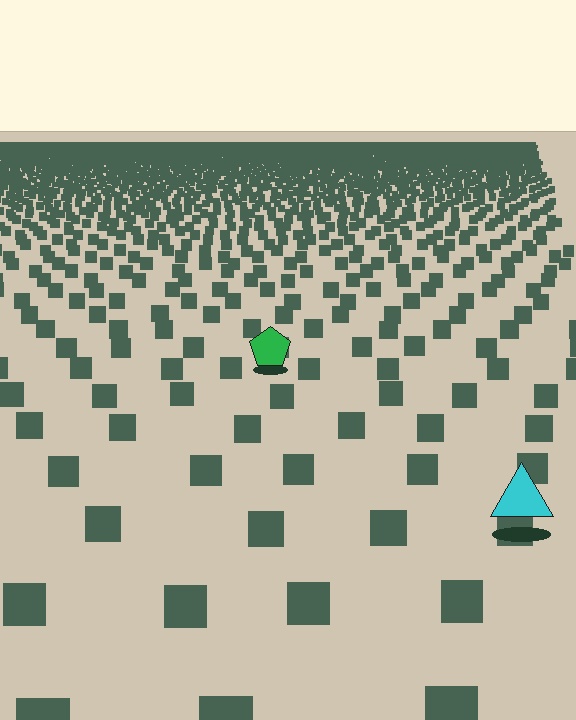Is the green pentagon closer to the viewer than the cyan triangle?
No. The cyan triangle is closer — you can tell from the texture gradient: the ground texture is coarser near it.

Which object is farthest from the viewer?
The green pentagon is farthest from the viewer. It appears smaller and the ground texture around it is denser.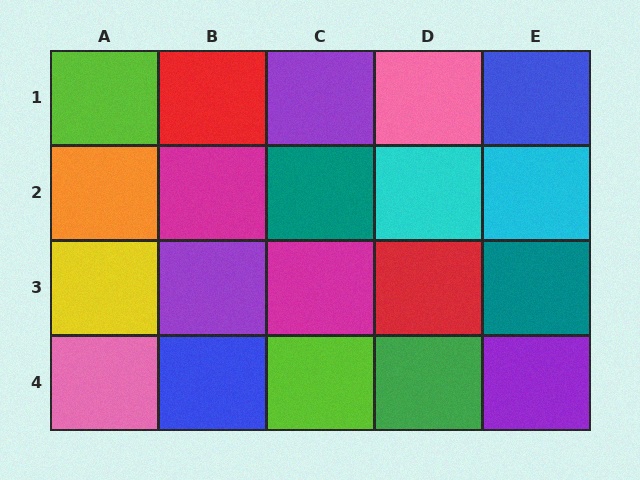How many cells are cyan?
2 cells are cyan.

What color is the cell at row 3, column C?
Magenta.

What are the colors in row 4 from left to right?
Pink, blue, lime, green, purple.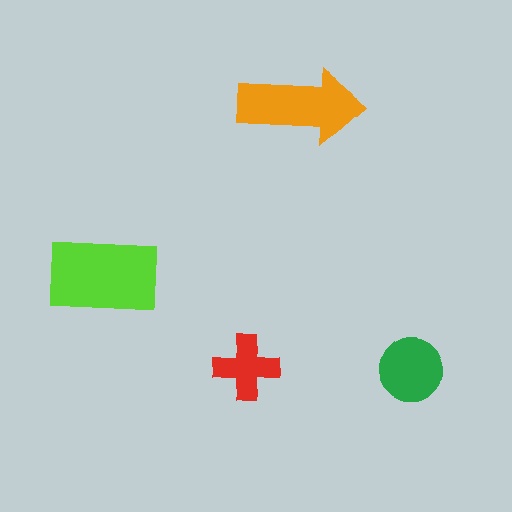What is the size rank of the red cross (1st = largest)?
4th.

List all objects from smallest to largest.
The red cross, the green circle, the orange arrow, the lime rectangle.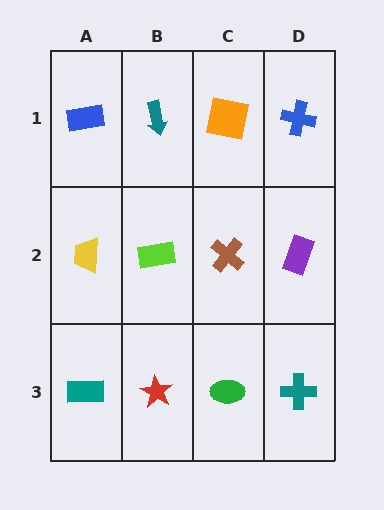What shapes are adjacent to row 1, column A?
A yellow trapezoid (row 2, column A), a teal arrow (row 1, column B).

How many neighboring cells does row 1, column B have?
3.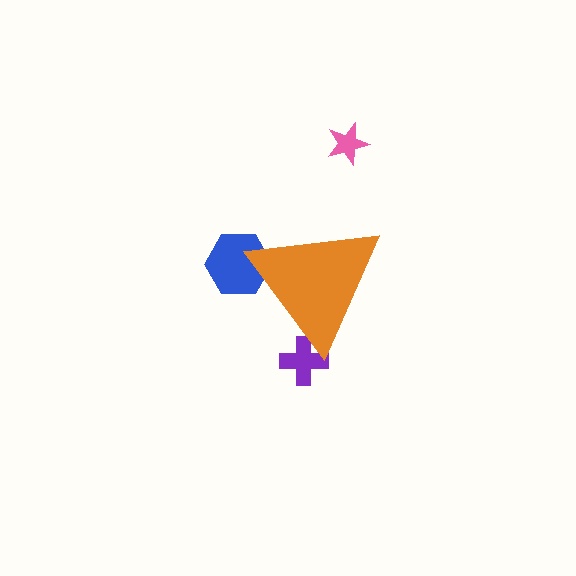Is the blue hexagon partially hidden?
Yes, the blue hexagon is partially hidden behind the orange triangle.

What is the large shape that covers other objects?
An orange triangle.